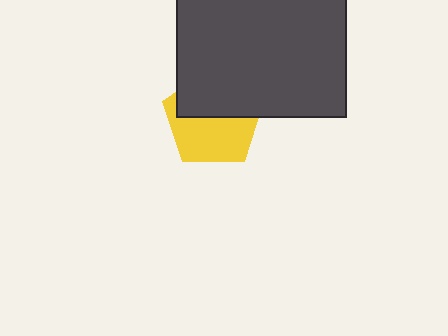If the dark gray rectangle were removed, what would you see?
You would see the complete yellow pentagon.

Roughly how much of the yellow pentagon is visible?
About half of it is visible (roughly 54%).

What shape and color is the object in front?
The object in front is a dark gray rectangle.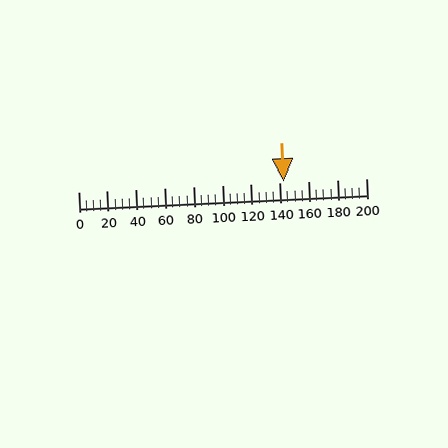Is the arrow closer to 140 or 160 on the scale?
The arrow is closer to 140.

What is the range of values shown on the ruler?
The ruler shows values from 0 to 200.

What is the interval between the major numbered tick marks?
The major tick marks are spaced 20 units apart.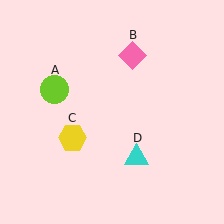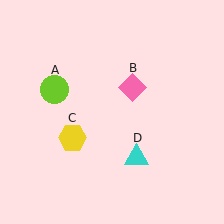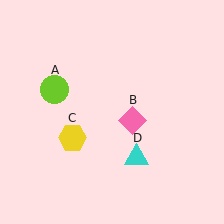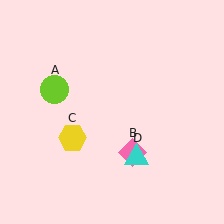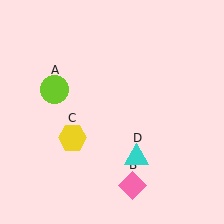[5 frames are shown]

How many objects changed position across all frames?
1 object changed position: pink diamond (object B).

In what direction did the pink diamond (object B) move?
The pink diamond (object B) moved down.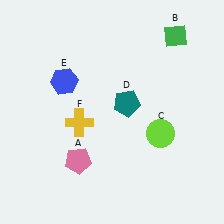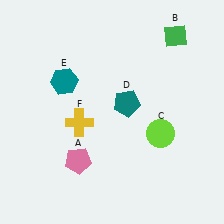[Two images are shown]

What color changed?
The hexagon (E) changed from blue in Image 1 to teal in Image 2.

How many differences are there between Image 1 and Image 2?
There is 1 difference between the two images.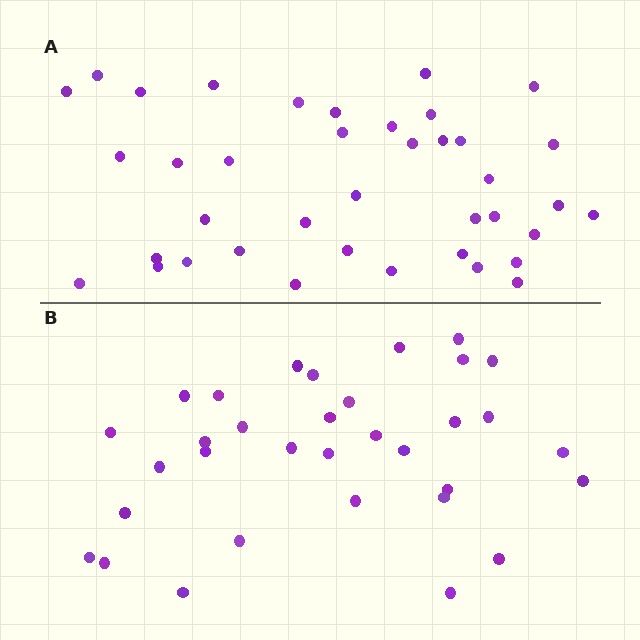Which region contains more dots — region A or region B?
Region A (the top region) has more dots.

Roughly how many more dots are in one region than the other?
Region A has about 6 more dots than region B.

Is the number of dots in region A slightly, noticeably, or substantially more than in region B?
Region A has only slightly more — the two regions are fairly close. The ratio is roughly 1.2 to 1.